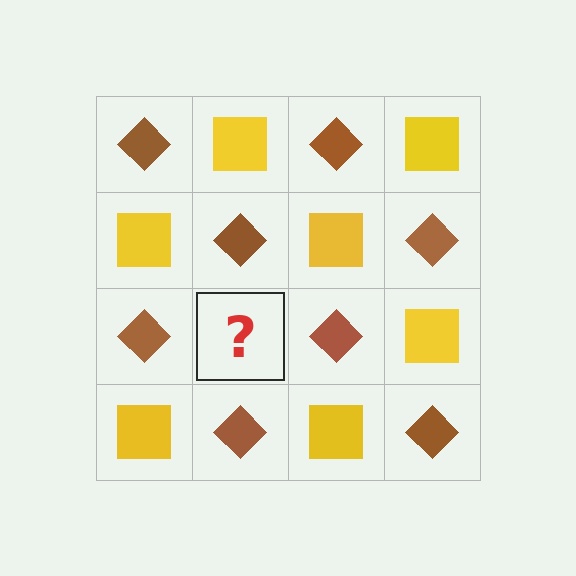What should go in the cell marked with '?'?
The missing cell should contain a yellow square.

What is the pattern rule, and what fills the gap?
The rule is that it alternates brown diamond and yellow square in a checkerboard pattern. The gap should be filled with a yellow square.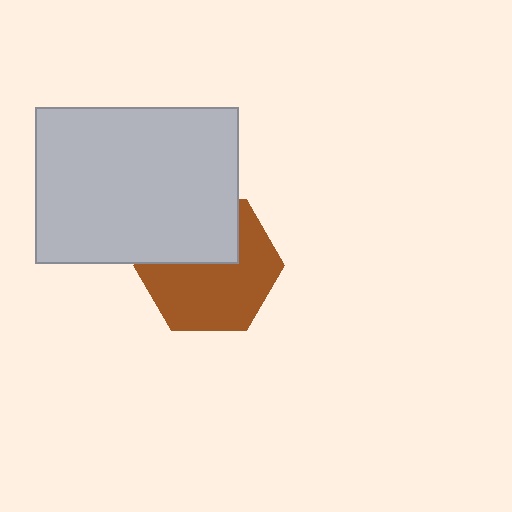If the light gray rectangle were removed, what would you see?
You would see the complete brown hexagon.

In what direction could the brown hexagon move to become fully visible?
The brown hexagon could move down. That would shift it out from behind the light gray rectangle entirely.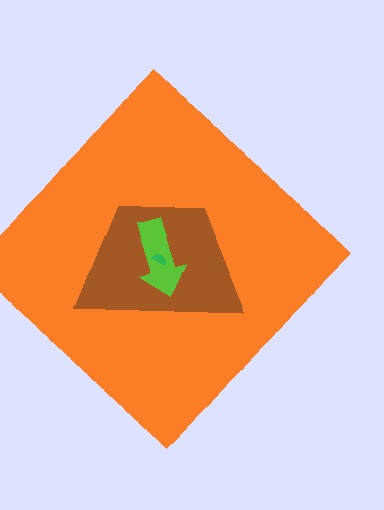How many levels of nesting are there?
4.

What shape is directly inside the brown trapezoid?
The lime arrow.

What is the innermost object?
The green semicircle.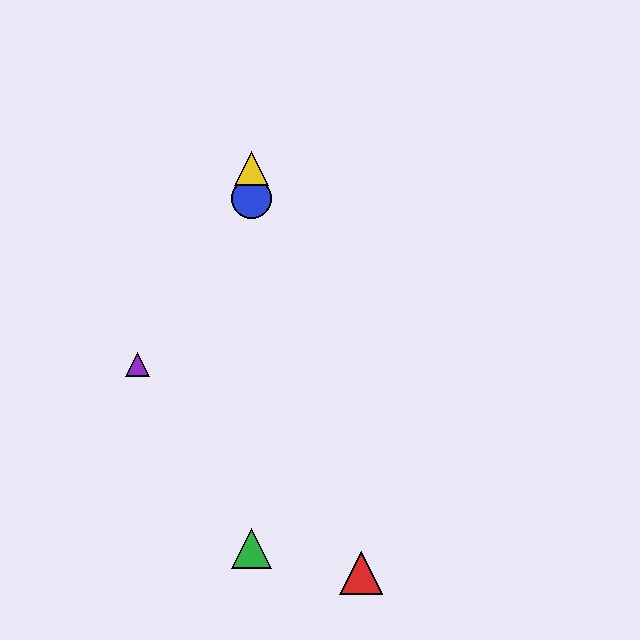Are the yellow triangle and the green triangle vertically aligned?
Yes, both are at x≈251.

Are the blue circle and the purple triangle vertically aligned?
No, the blue circle is at x≈251 and the purple triangle is at x≈137.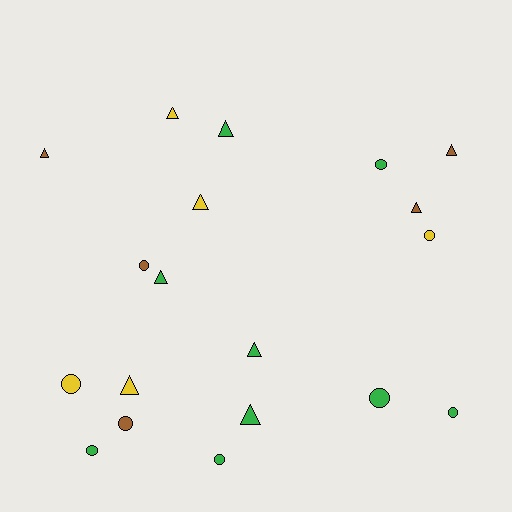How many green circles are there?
There are 5 green circles.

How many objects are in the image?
There are 19 objects.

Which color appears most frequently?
Green, with 9 objects.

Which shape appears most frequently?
Triangle, with 10 objects.